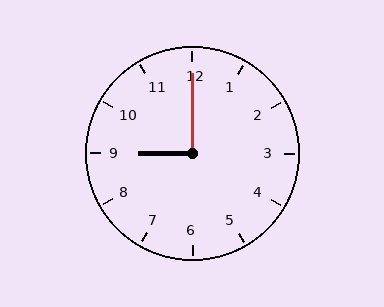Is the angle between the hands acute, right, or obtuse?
It is right.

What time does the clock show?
9:00.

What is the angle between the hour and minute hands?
Approximately 90 degrees.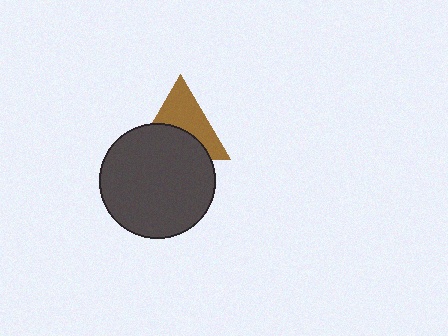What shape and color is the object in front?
The object in front is a dark gray circle.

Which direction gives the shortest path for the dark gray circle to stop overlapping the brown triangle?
Moving down gives the shortest separation.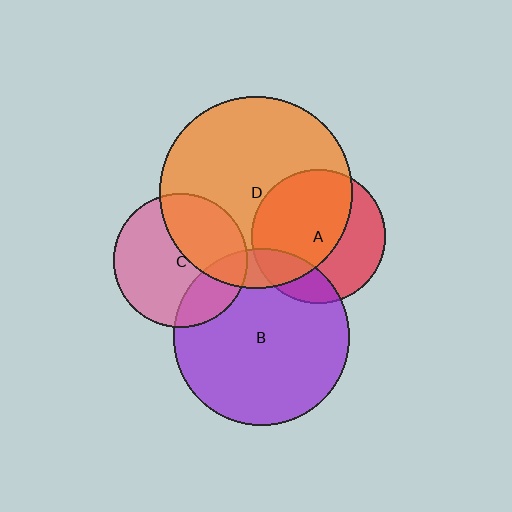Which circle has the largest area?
Circle D (orange).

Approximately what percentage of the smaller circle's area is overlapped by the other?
Approximately 40%.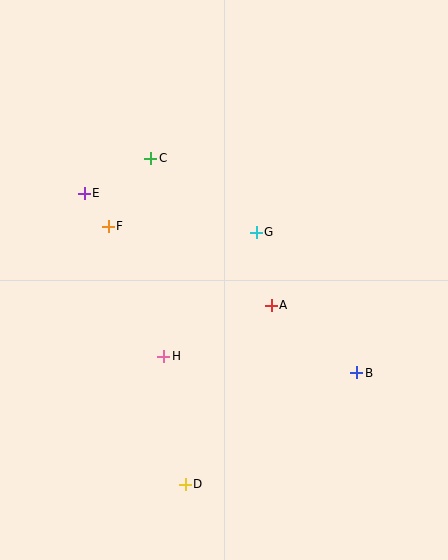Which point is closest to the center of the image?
Point A at (271, 305) is closest to the center.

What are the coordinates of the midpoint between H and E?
The midpoint between H and E is at (124, 275).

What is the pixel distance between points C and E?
The distance between C and E is 75 pixels.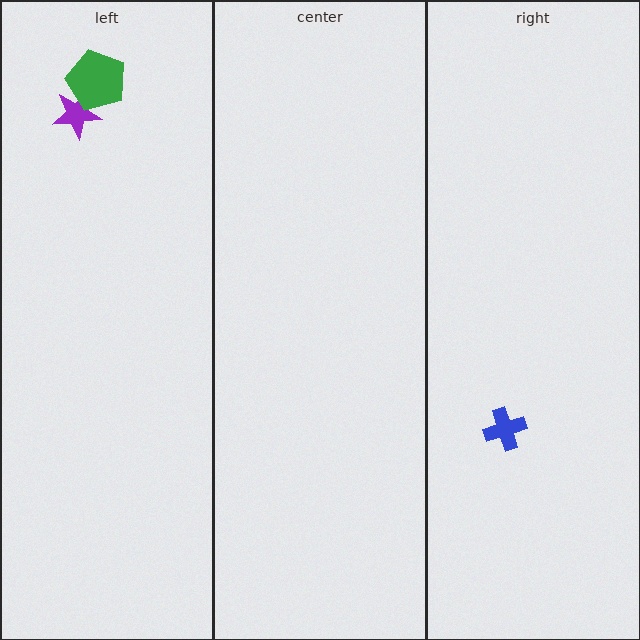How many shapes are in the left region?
2.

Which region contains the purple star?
The left region.